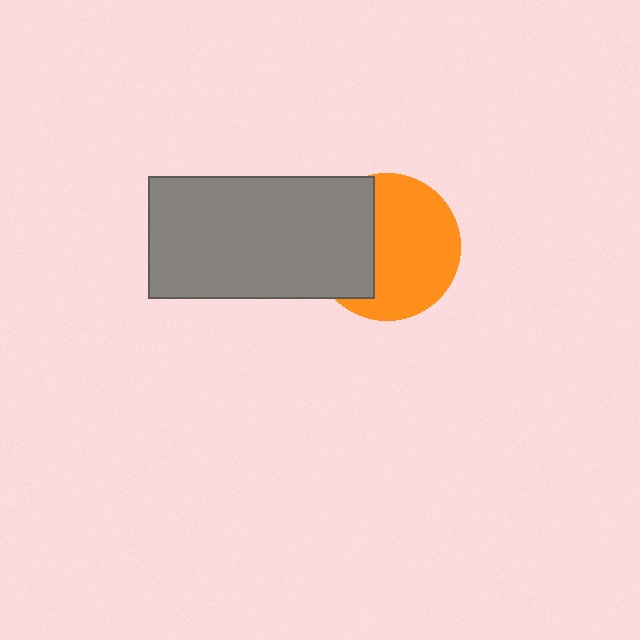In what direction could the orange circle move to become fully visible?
The orange circle could move right. That would shift it out from behind the gray rectangle entirely.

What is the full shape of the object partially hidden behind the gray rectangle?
The partially hidden object is an orange circle.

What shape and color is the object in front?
The object in front is a gray rectangle.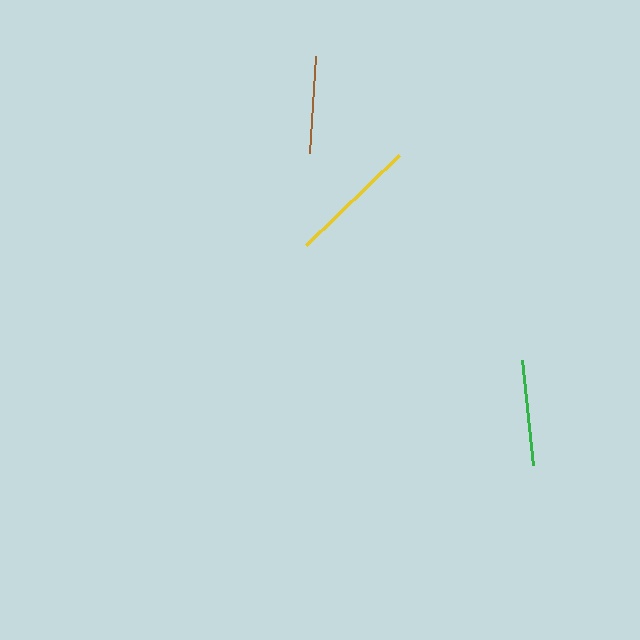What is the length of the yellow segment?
The yellow segment is approximately 130 pixels long.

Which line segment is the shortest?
The brown line is the shortest at approximately 97 pixels.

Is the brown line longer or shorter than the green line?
The green line is longer than the brown line.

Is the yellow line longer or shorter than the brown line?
The yellow line is longer than the brown line.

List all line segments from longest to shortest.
From longest to shortest: yellow, green, brown.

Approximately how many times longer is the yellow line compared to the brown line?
The yellow line is approximately 1.3 times the length of the brown line.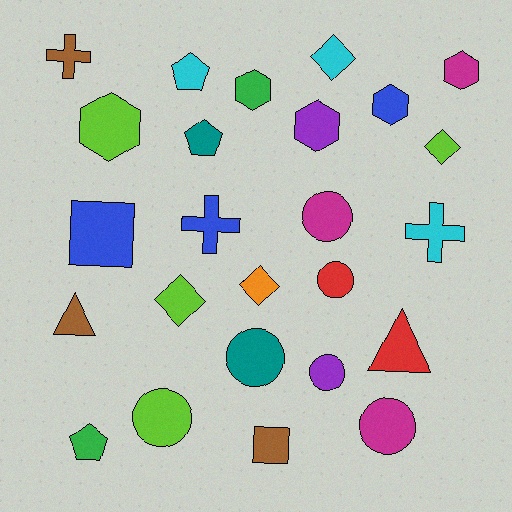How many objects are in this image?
There are 25 objects.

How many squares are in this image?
There are 2 squares.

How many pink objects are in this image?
There are no pink objects.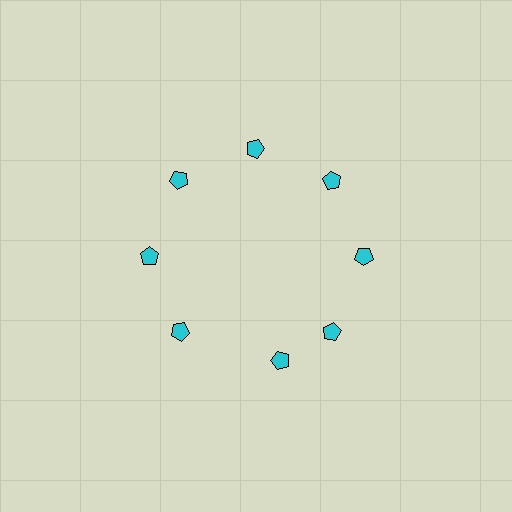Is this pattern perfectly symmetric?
No. The 8 cyan pentagons are arranged in a ring, but one element near the 6 o'clock position is rotated out of alignment along the ring, breaking the 8-fold rotational symmetry.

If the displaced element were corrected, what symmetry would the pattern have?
It would have 8-fold rotational symmetry — the pattern would map onto itself every 45 degrees.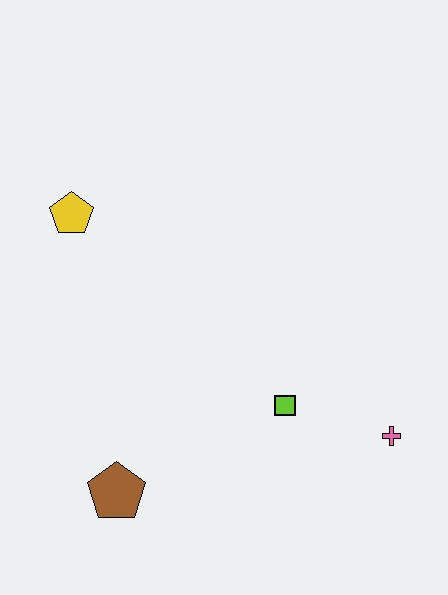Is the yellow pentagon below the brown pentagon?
No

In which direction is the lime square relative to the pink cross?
The lime square is to the left of the pink cross.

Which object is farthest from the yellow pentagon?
The pink cross is farthest from the yellow pentagon.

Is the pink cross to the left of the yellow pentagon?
No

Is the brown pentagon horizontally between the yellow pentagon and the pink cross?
Yes